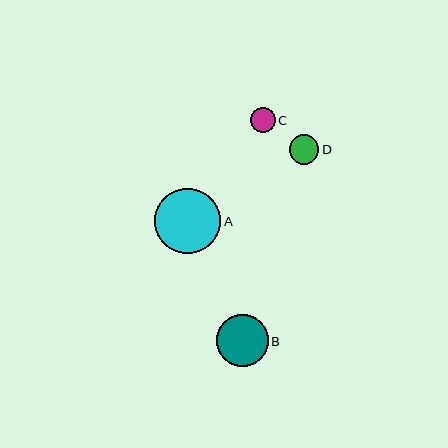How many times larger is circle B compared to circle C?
Circle B is approximately 2.1 times the size of circle C.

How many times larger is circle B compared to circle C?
Circle B is approximately 2.1 times the size of circle C.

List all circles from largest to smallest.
From largest to smallest: A, B, D, C.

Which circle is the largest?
Circle A is the largest with a size of approximately 66 pixels.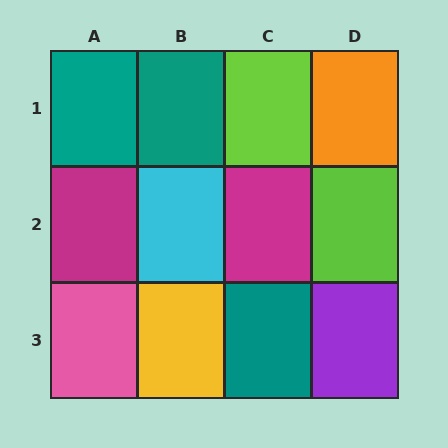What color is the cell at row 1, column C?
Lime.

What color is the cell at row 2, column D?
Lime.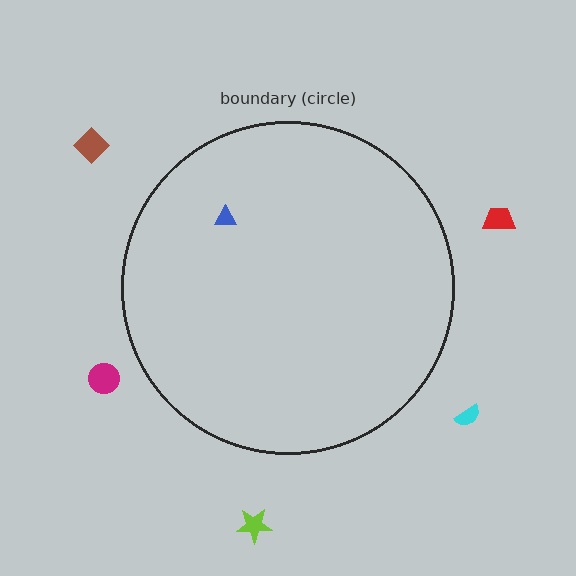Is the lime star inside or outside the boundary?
Outside.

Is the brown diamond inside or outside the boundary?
Outside.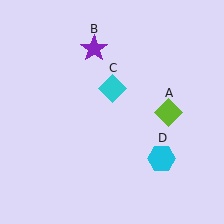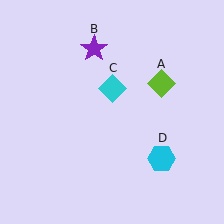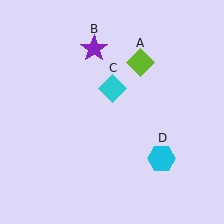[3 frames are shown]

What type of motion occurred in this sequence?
The lime diamond (object A) rotated counterclockwise around the center of the scene.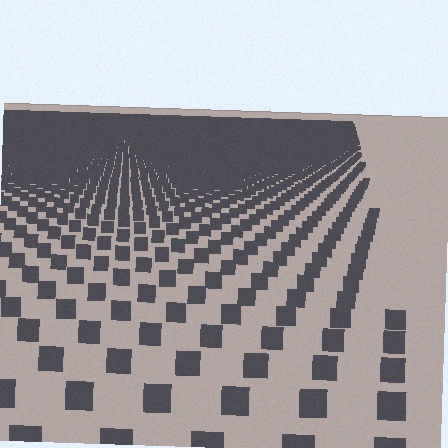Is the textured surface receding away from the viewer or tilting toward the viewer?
The surface is receding away from the viewer. Texture elements get smaller and denser toward the top.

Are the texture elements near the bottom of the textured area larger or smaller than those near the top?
Larger. Near the bottom, elements are closer to the viewer and appear at a bigger on-screen size.